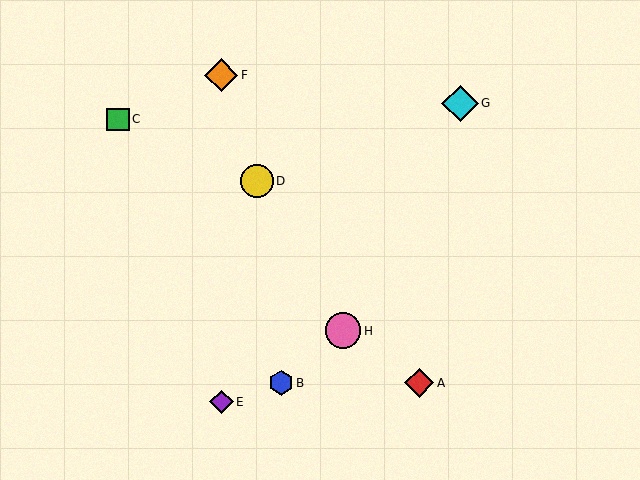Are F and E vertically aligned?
Yes, both are at x≈221.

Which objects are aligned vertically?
Objects E, F are aligned vertically.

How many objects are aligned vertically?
2 objects (E, F) are aligned vertically.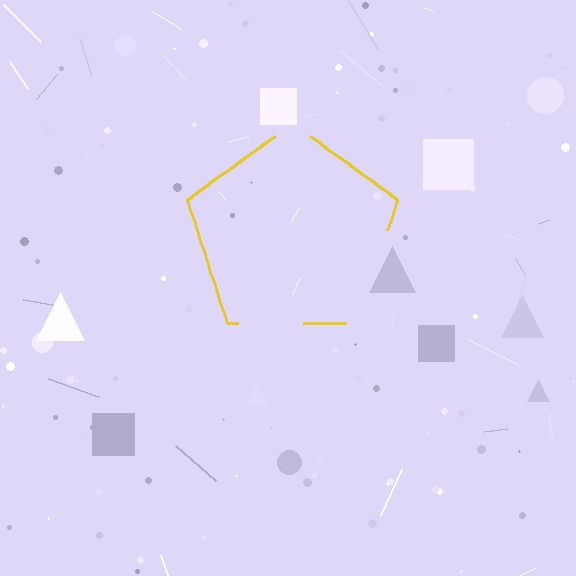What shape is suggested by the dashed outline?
The dashed outline suggests a pentagon.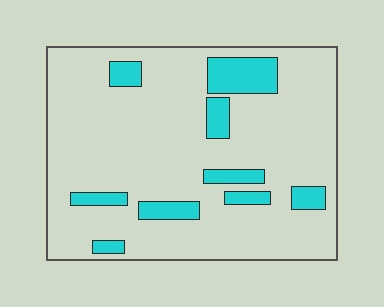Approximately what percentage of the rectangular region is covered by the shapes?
Approximately 15%.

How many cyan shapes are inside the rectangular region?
9.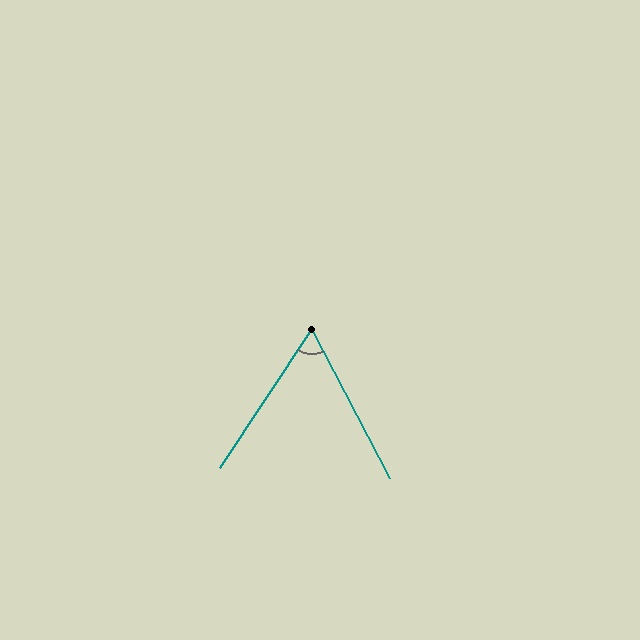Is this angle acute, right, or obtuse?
It is acute.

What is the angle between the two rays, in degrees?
Approximately 61 degrees.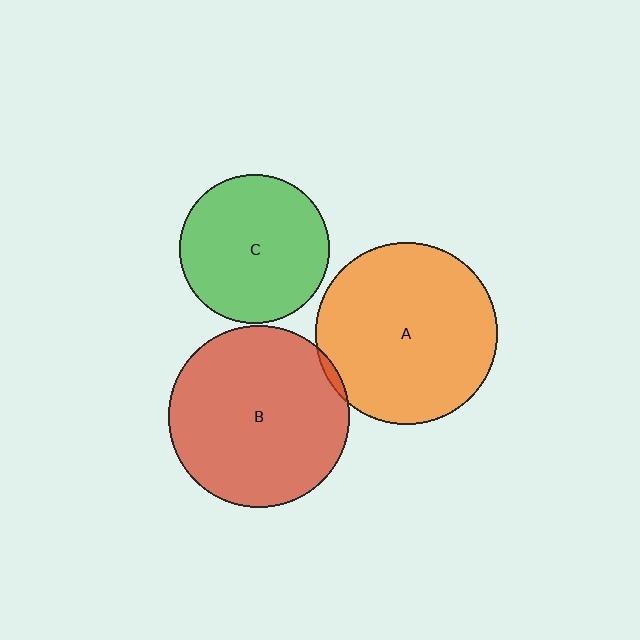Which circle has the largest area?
Circle A (orange).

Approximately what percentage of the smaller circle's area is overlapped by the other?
Approximately 5%.